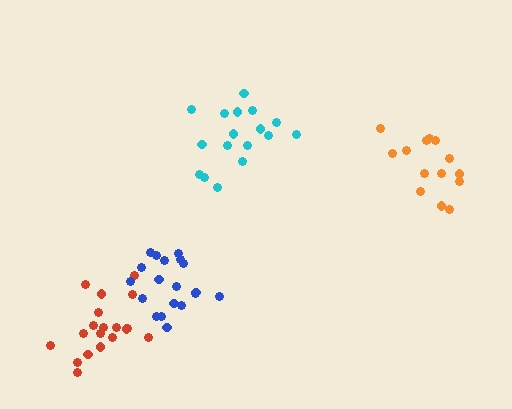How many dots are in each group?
Group 1: 14 dots, Group 2: 19 dots, Group 3: 17 dots, Group 4: 19 dots (69 total).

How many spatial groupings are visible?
There are 4 spatial groupings.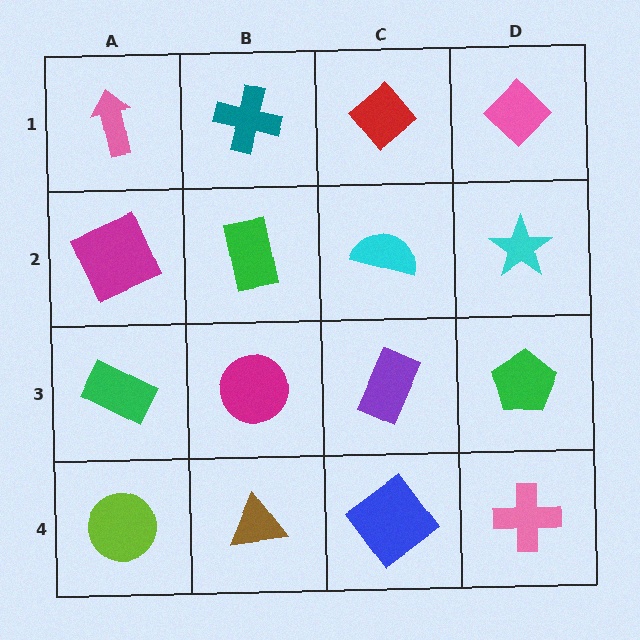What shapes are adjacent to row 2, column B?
A teal cross (row 1, column B), a magenta circle (row 3, column B), a magenta square (row 2, column A), a cyan semicircle (row 2, column C).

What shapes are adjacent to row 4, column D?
A green pentagon (row 3, column D), a blue diamond (row 4, column C).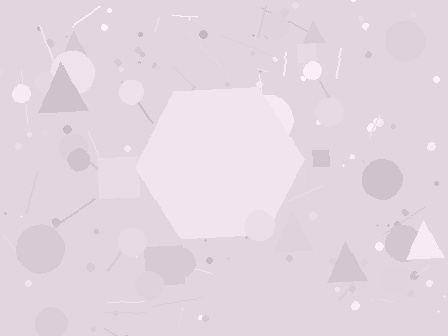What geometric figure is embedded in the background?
A hexagon is embedded in the background.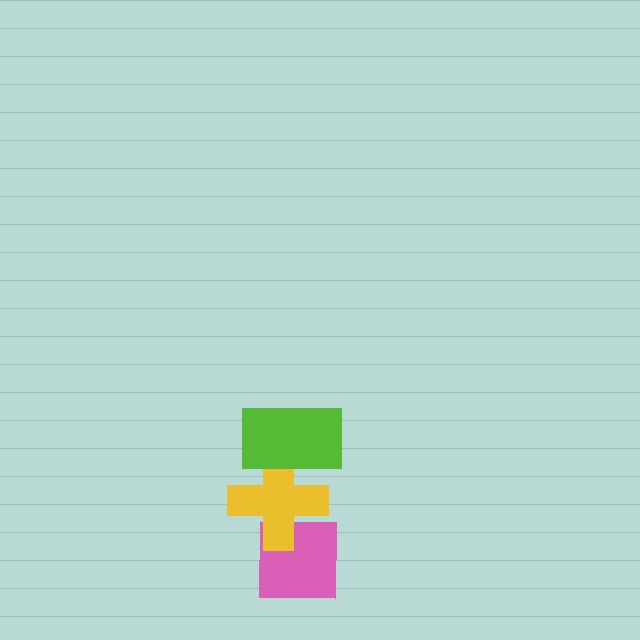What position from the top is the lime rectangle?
The lime rectangle is 1st from the top.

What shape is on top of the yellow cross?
The lime rectangle is on top of the yellow cross.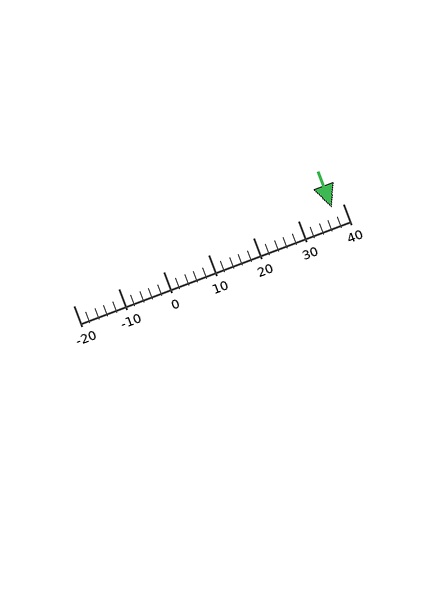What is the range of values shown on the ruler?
The ruler shows values from -20 to 40.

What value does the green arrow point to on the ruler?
The green arrow points to approximately 38.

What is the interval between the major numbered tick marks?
The major tick marks are spaced 10 units apart.